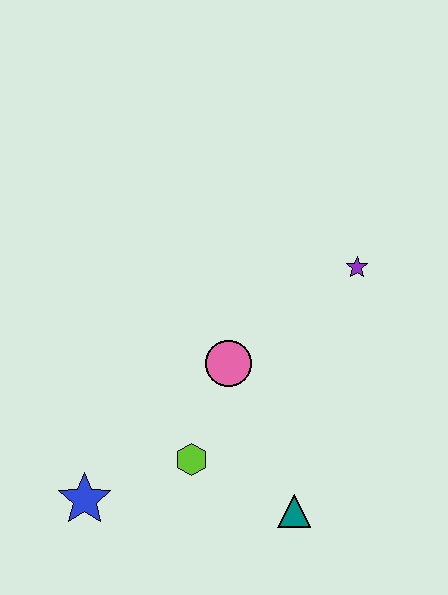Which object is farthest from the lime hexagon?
The purple star is farthest from the lime hexagon.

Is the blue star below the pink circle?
Yes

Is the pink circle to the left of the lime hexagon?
No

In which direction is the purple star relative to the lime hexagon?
The purple star is above the lime hexagon.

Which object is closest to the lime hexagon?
The pink circle is closest to the lime hexagon.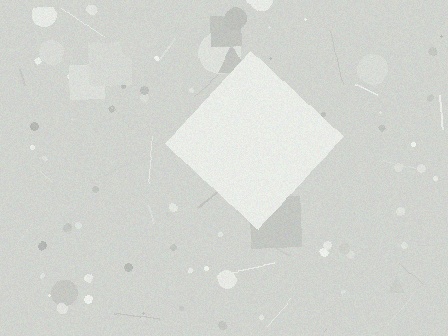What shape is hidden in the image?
A diamond is hidden in the image.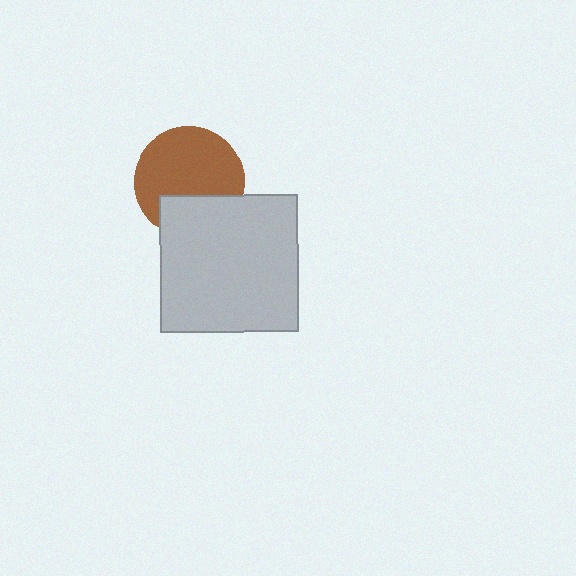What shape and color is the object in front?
The object in front is a light gray square.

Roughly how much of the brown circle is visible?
Most of it is visible (roughly 70%).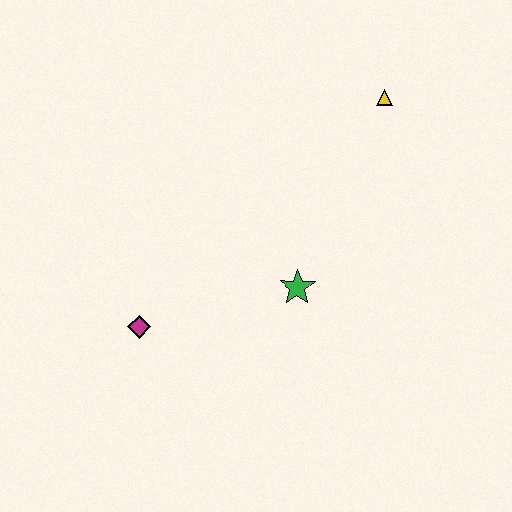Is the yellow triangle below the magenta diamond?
No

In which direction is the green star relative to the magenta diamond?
The green star is to the right of the magenta diamond.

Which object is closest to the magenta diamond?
The green star is closest to the magenta diamond.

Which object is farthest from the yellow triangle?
The magenta diamond is farthest from the yellow triangle.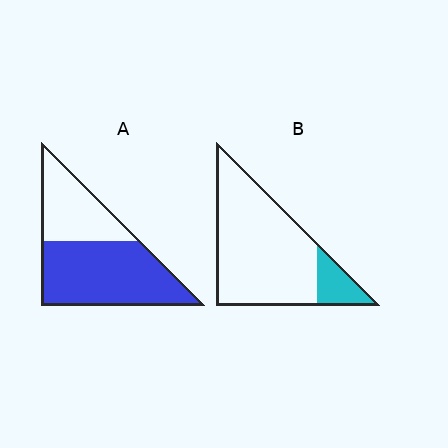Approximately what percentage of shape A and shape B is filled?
A is approximately 65% and B is approximately 15%.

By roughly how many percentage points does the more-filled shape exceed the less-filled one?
By roughly 50 percentage points (A over B).